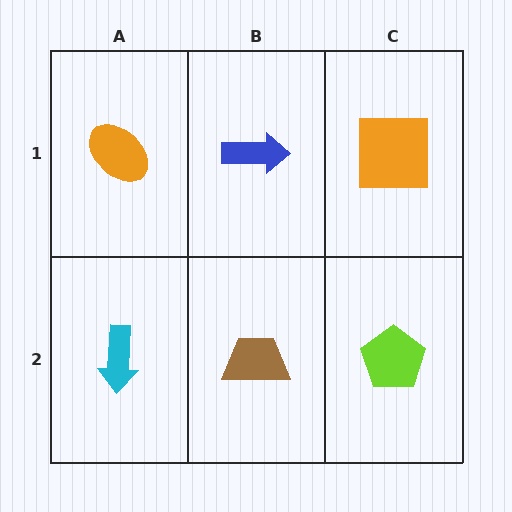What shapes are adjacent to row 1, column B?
A brown trapezoid (row 2, column B), an orange ellipse (row 1, column A), an orange square (row 1, column C).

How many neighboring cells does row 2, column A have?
2.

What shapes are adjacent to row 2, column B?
A blue arrow (row 1, column B), a cyan arrow (row 2, column A), a lime pentagon (row 2, column C).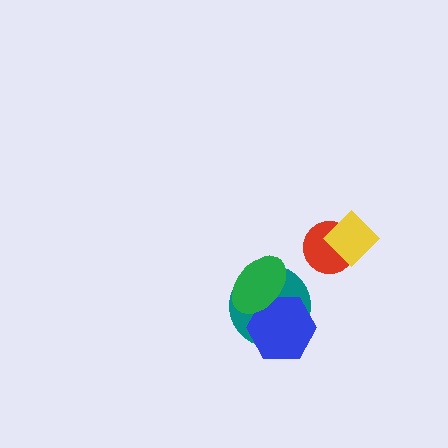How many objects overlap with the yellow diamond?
1 object overlaps with the yellow diamond.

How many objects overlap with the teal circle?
2 objects overlap with the teal circle.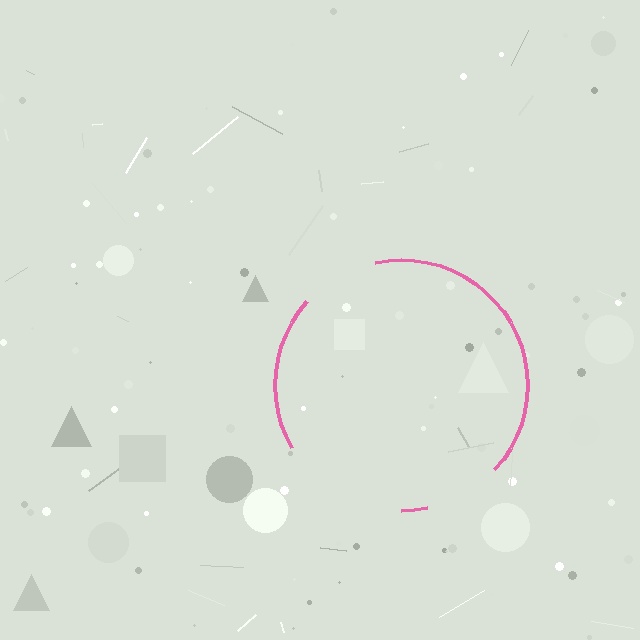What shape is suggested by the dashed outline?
The dashed outline suggests a circle.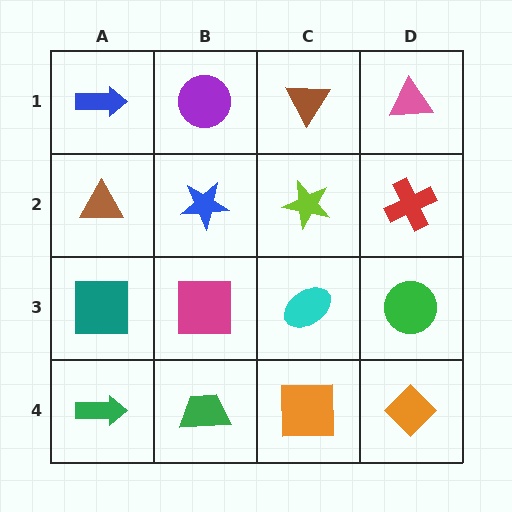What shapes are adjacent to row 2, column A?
A blue arrow (row 1, column A), a teal square (row 3, column A), a blue star (row 2, column B).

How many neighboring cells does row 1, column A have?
2.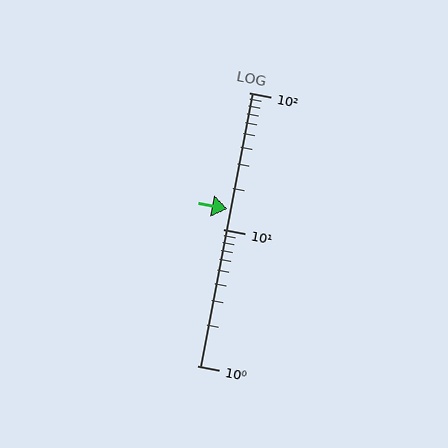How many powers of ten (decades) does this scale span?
The scale spans 2 decades, from 1 to 100.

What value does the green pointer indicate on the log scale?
The pointer indicates approximately 14.